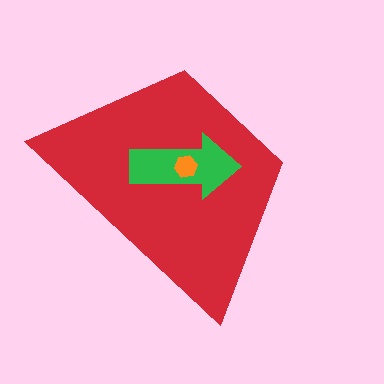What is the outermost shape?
The red trapezoid.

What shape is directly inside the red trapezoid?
The green arrow.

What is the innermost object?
The orange hexagon.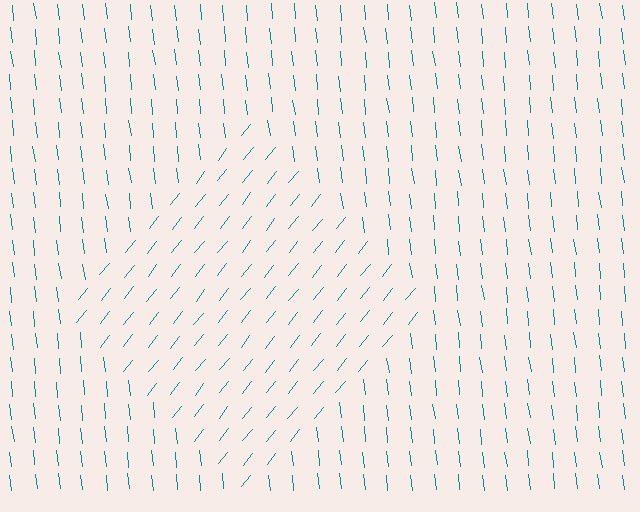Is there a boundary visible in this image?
Yes, there is a texture boundary formed by a change in line orientation.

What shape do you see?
I see a diamond.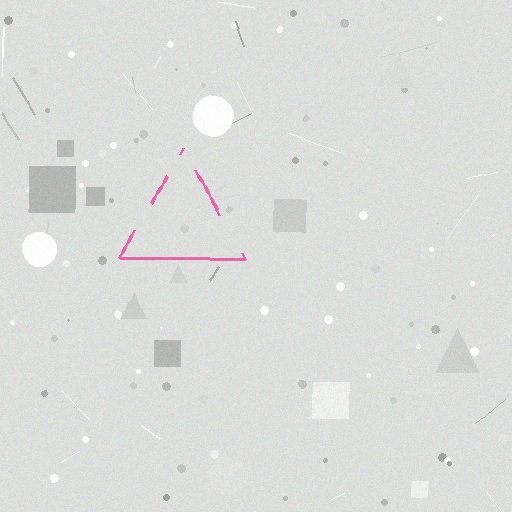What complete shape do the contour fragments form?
The contour fragments form a triangle.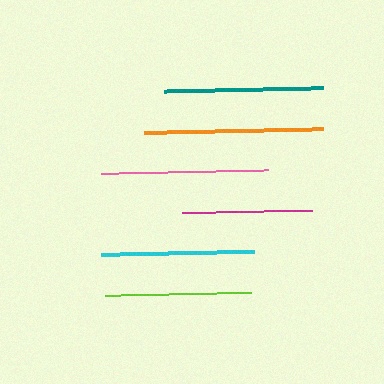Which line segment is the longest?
The orange line is the longest at approximately 179 pixels.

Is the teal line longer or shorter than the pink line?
The pink line is longer than the teal line.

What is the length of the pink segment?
The pink segment is approximately 167 pixels long.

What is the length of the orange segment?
The orange segment is approximately 179 pixels long.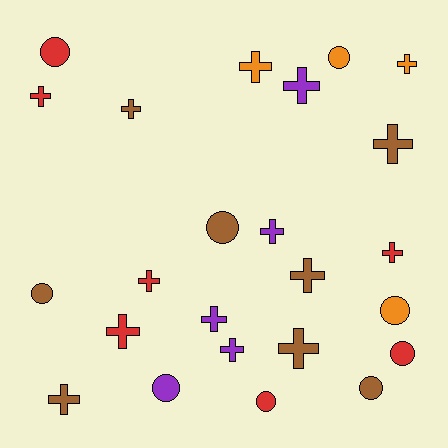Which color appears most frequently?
Brown, with 8 objects.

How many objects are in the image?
There are 24 objects.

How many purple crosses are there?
There are 4 purple crosses.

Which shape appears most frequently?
Cross, with 15 objects.